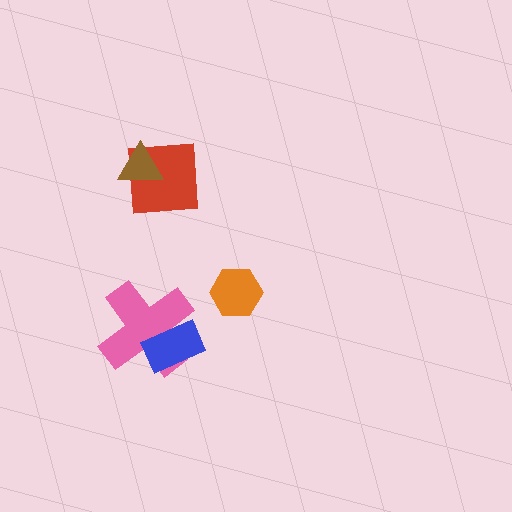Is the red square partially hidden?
Yes, it is partially covered by another shape.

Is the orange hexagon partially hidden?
No, no other shape covers it.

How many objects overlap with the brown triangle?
1 object overlaps with the brown triangle.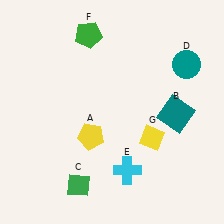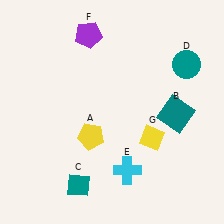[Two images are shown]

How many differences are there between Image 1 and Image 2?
There are 2 differences between the two images.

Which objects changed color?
C changed from green to teal. F changed from green to purple.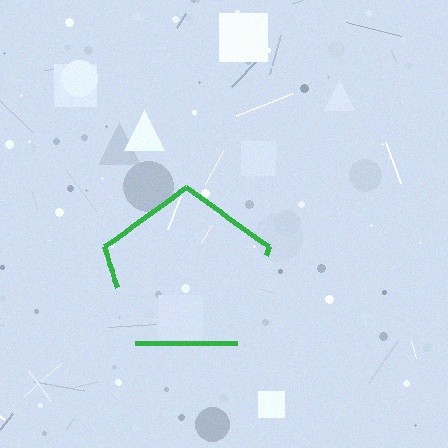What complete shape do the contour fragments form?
The contour fragments form a pentagon.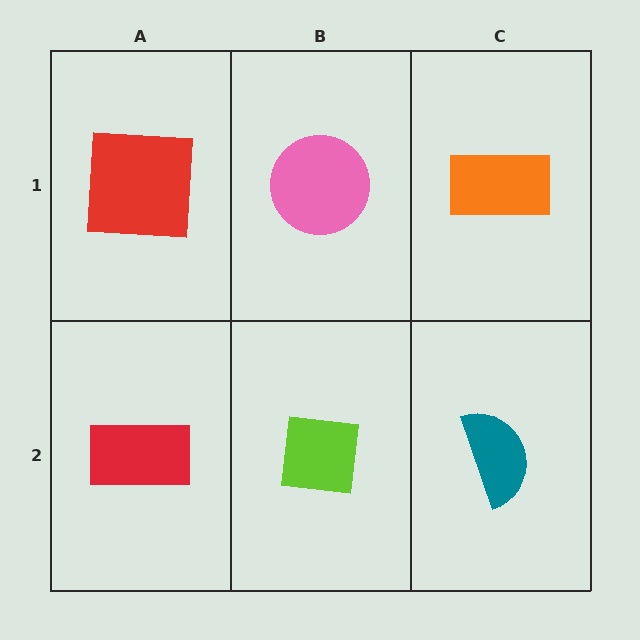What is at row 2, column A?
A red rectangle.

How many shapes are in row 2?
3 shapes.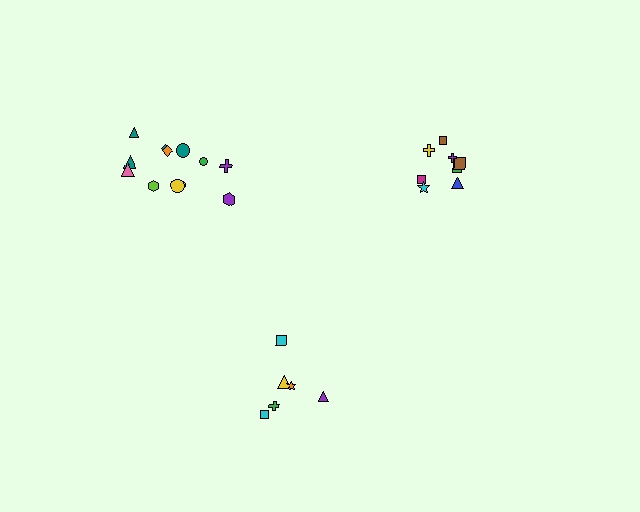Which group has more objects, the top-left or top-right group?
The top-left group.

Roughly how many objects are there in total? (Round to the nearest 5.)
Roughly 25 objects in total.